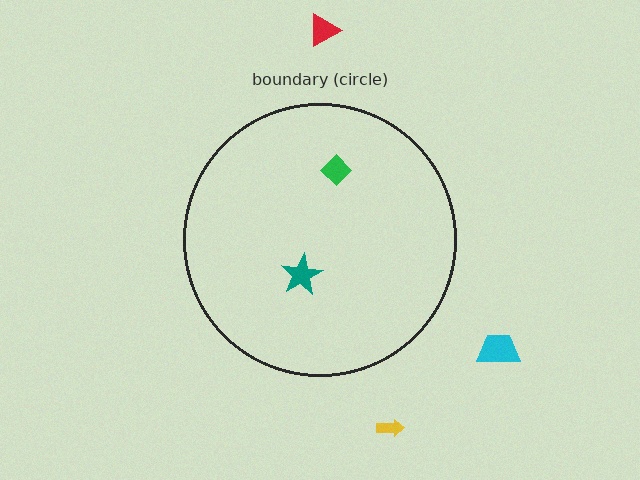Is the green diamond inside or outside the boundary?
Inside.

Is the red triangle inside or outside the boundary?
Outside.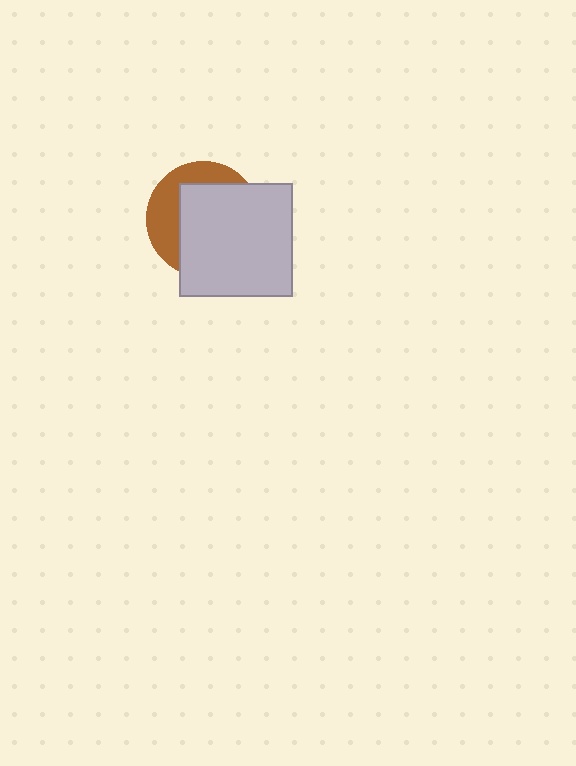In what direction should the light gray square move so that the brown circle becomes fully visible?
The light gray square should move toward the lower-right. That is the shortest direction to clear the overlap and leave the brown circle fully visible.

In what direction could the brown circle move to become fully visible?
The brown circle could move toward the upper-left. That would shift it out from behind the light gray square entirely.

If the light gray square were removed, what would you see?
You would see the complete brown circle.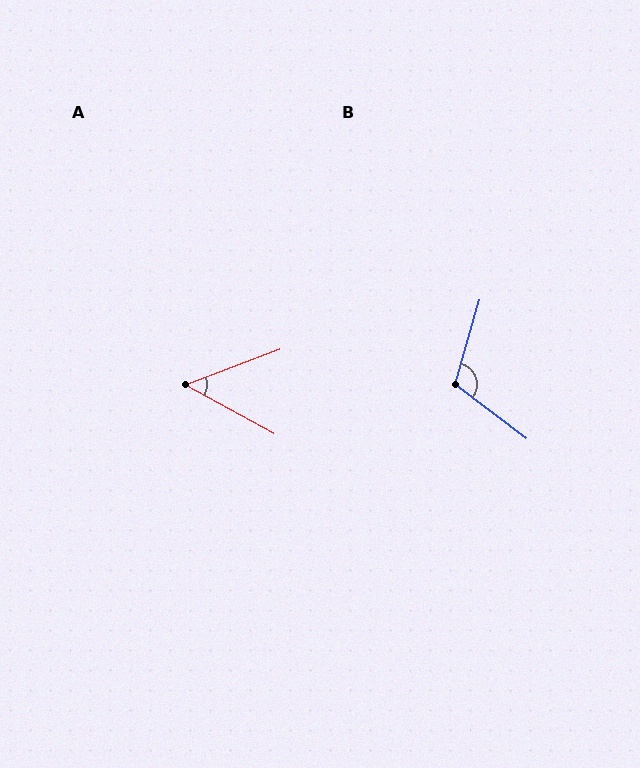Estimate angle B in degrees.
Approximately 111 degrees.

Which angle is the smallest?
A, at approximately 50 degrees.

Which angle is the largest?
B, at approximately 111 degrees.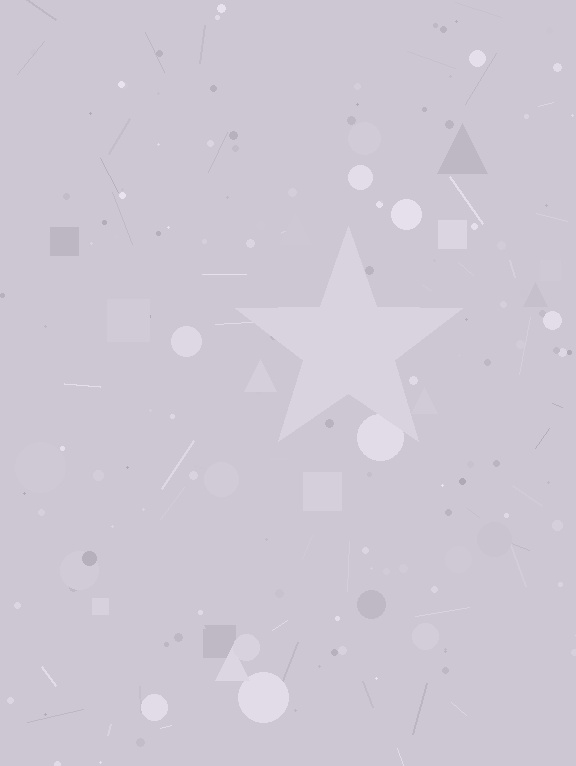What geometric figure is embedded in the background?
A star is embedded in the background.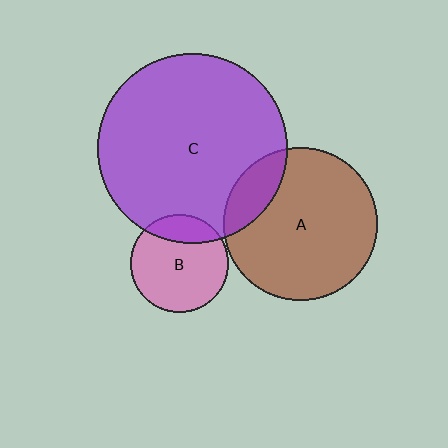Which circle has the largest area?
Circle C (purple).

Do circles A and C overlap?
Yes.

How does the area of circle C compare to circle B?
Approximately 3.7 times.